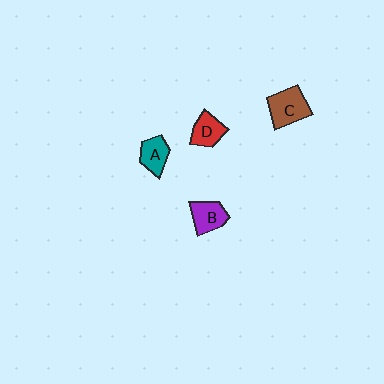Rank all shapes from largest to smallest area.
From largest to smallest: C (brown), B (purple), A (teal), D (red).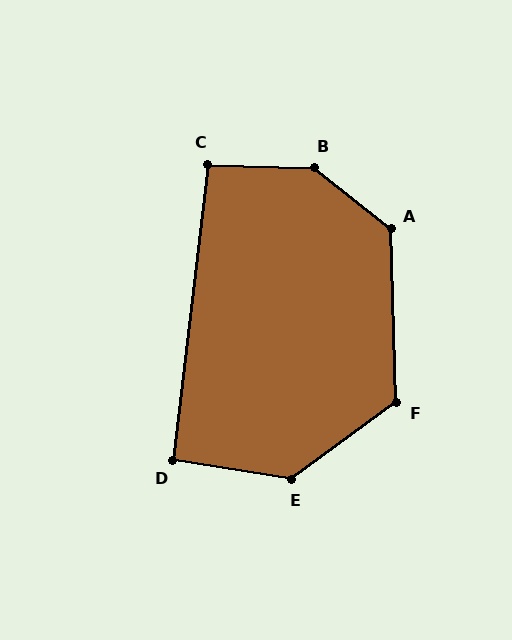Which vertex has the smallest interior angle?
D, at approximately 92 degrees.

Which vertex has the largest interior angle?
B, at approximately 143 degrees.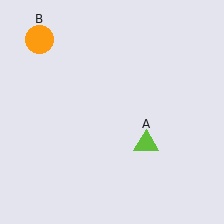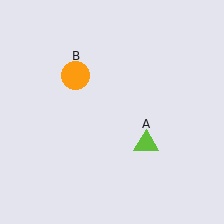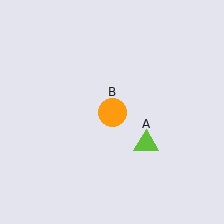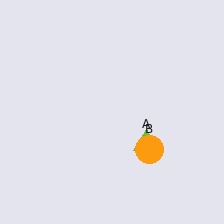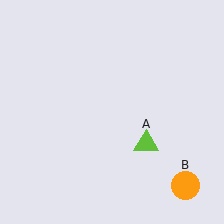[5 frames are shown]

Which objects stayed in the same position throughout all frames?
Lime triangle (object A) remained stationary.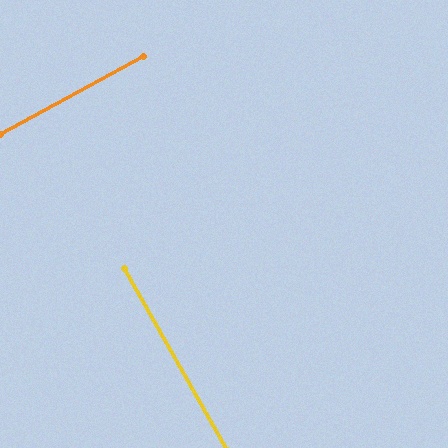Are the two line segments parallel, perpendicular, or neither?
Perpendicular — they meet at approximately 89°.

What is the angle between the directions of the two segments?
Approximately 89 degrees.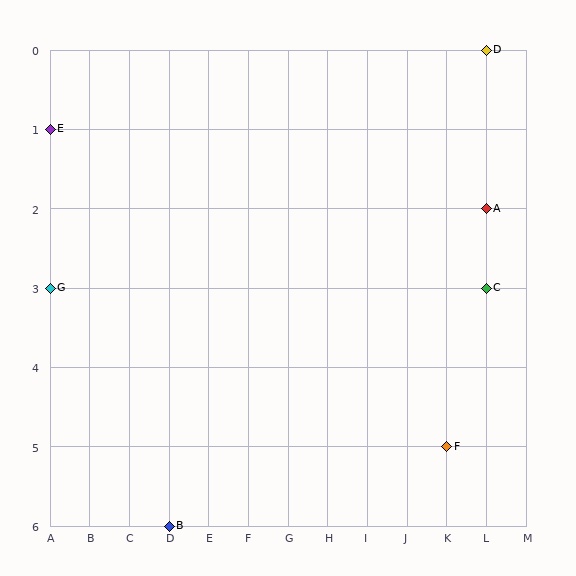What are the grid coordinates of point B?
Point B is at grid coordinates (D, 6).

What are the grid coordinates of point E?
Point E is at grid coordinates (A, 1).